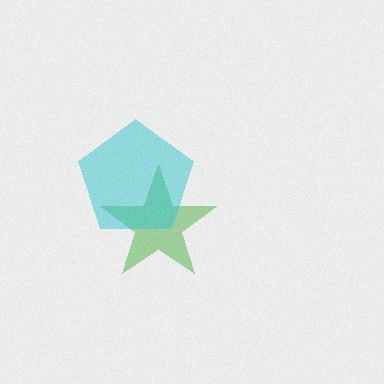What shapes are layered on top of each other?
The layered shapes are: a green star, a cyan pentagon.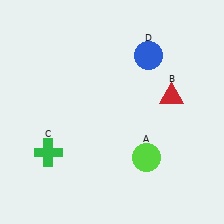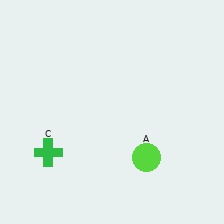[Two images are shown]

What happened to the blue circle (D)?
The blue circle (D) was removed in Image 2. It was in the top-right area of Image 1.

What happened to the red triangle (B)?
The red triangle (B) was removed in Image 2. It was in the top-right area of Image 1.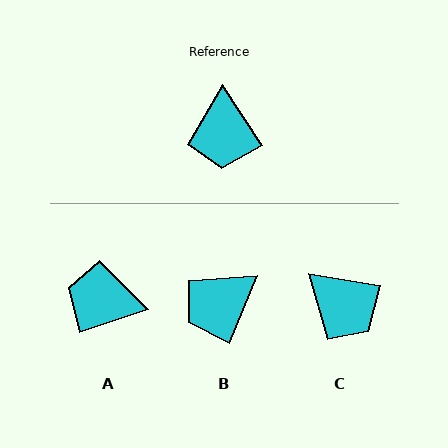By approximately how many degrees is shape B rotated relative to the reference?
Approximately 56 degrees clockwise.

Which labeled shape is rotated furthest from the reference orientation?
A, about 105 degrees away.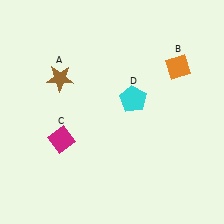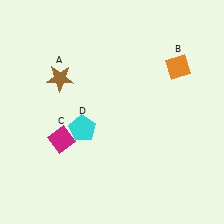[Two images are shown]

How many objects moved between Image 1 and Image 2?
1 object moved between the two images.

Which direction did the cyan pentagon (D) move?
The cyan pentagon (D) moved left.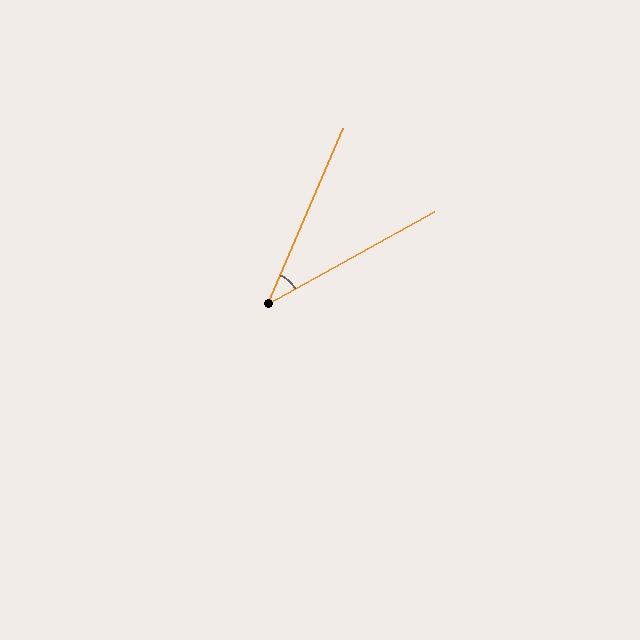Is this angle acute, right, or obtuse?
It is acute.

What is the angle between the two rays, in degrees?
Approximately 38 degrees.